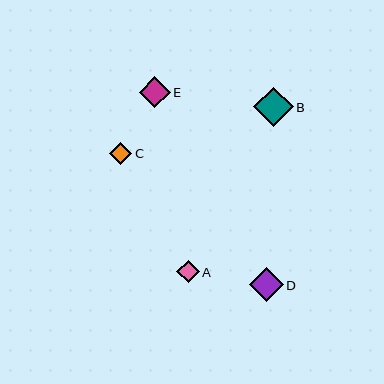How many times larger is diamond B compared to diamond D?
Diamond B is approximately 1.1 times the size of diamond D.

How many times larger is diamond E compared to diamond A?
Diamond E is approximately 1.4 times the size of diamond A.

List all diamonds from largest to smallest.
From largest to smallest: B, D, E, C, A.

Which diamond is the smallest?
Diamond A is the smallest with a size of approximately 22 pixels.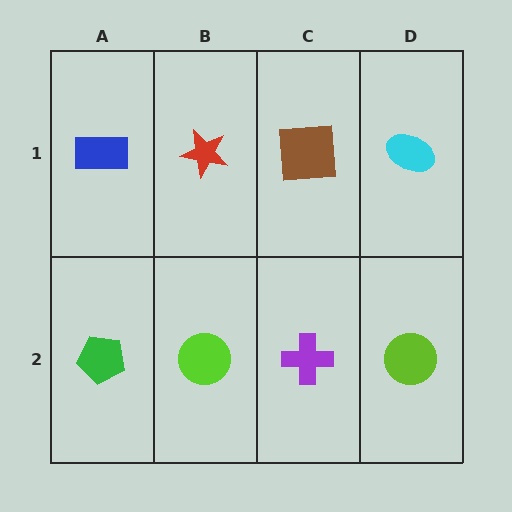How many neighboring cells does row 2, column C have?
3.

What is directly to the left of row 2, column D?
A purple cross.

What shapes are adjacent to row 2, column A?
A blue rectangle (row 1, column A), a lime circle (row 2, column B).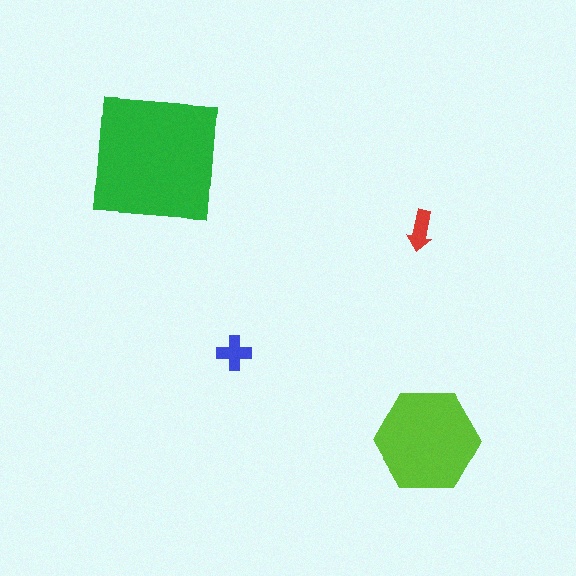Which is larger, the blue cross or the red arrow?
The blue cross.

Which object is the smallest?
The red arrow.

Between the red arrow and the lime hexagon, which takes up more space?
The lime hexagon.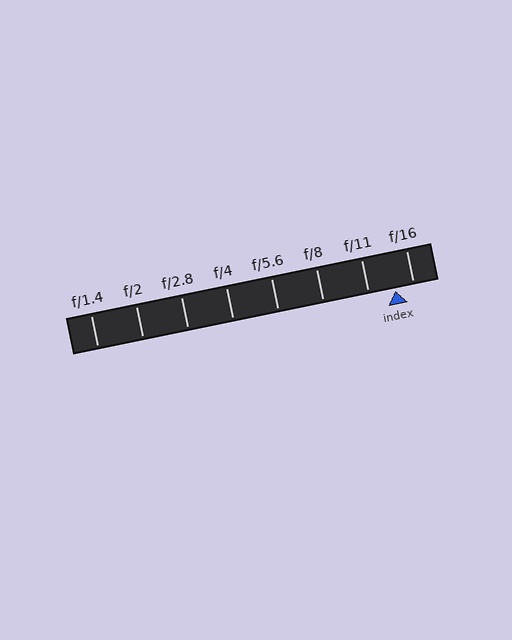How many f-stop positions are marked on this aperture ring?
There are 8 f-stop positions marked.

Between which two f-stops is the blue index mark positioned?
The index mark is between f/11 and f/16.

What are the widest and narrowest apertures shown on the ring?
The widest aperture shown is f/1.4 and the narrowest is f/16.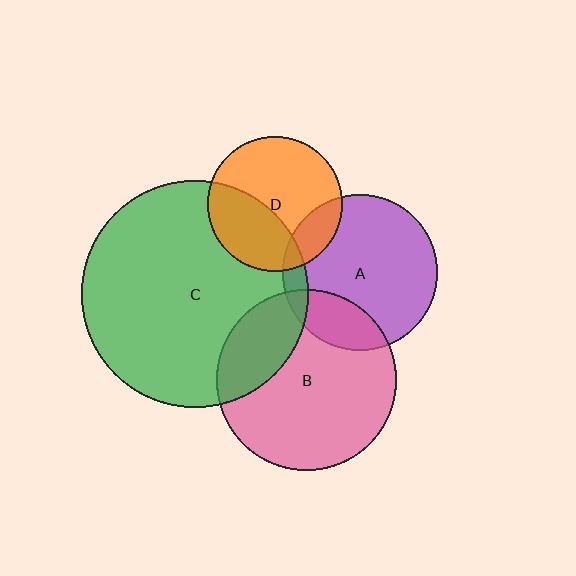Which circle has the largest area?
Circle C (green).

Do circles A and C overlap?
Yes.